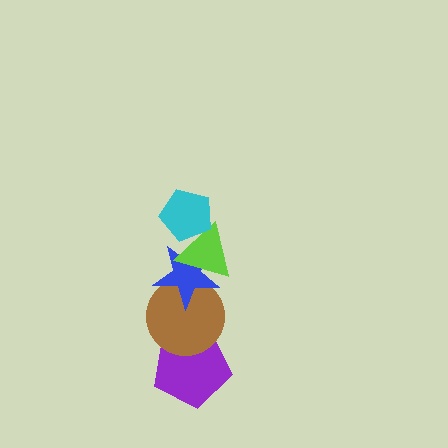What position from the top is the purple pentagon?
The purple pentagon is 5th from the top.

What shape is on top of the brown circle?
The blue star is on top of the brown circle.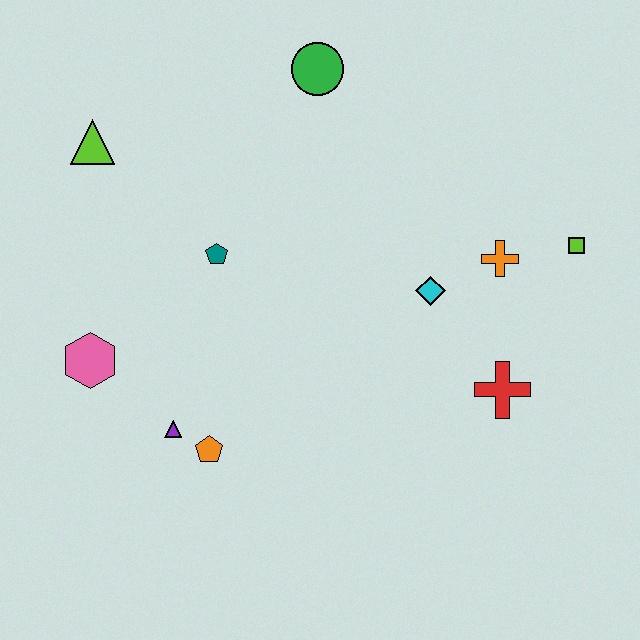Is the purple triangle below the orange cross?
Yes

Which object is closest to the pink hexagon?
The purple triangle is closest to the pink hexagon.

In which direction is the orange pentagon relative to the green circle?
The orange pentagon is below the green circle.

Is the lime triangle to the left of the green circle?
Yes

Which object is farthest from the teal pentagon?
The lime square is farthest from the teal pentagon.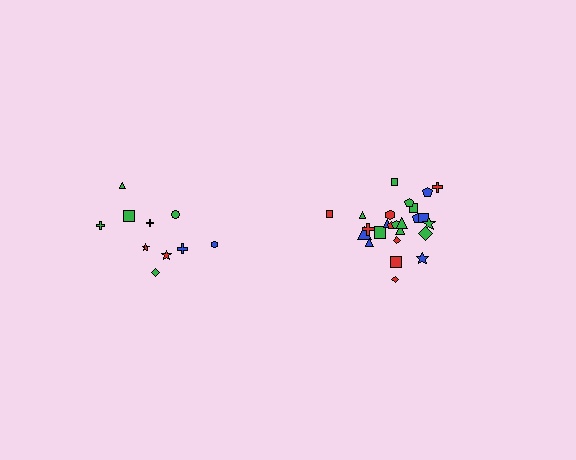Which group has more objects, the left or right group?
The right group.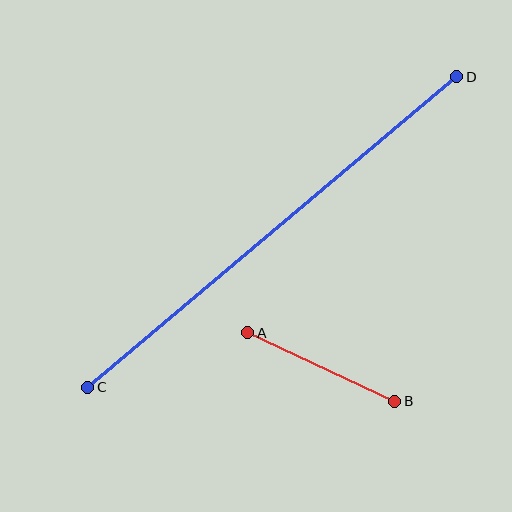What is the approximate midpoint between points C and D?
The midpoint is at approximately (272, 232) pixels.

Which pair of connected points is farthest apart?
Points C and D are farthest apart.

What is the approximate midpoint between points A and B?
The midpoint is at approximately (321, 367) pixels.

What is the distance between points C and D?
The distance is approximately 482 pixels.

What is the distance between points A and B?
The distance is approximately 162 pixels.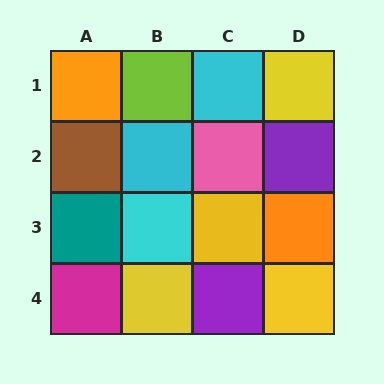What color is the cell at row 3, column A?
Teal.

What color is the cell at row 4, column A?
Magenta.